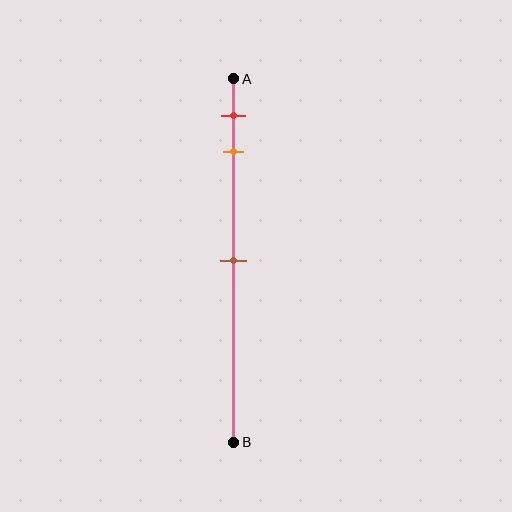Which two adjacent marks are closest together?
The red and orange marks are the closest adjacent pair.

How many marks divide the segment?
There are 3 marks dividing the segment.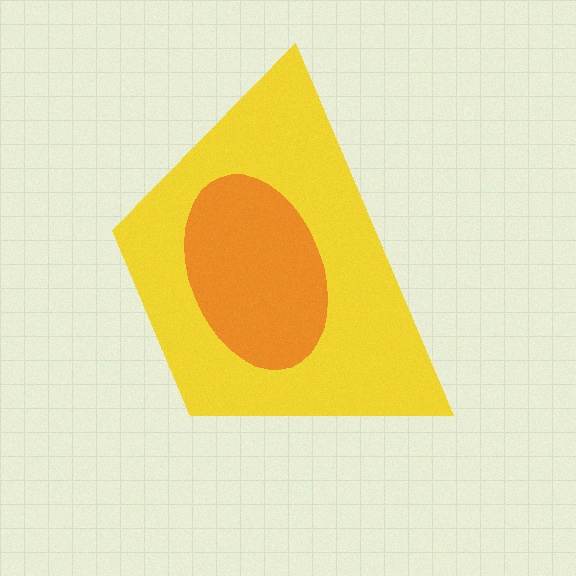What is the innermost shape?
The orange ellipse.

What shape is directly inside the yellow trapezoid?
The orange ellipse.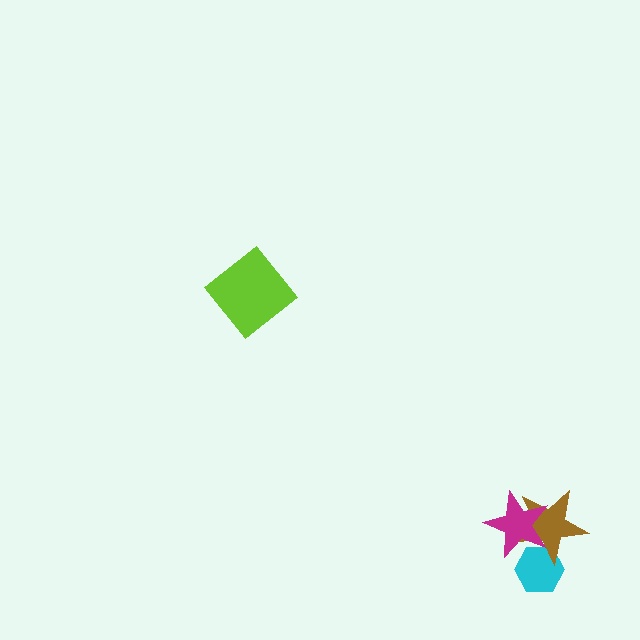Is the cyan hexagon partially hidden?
Yes, it is partially covered by another shape.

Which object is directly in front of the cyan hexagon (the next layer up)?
The brown star is directly in front of the cyan hexagon.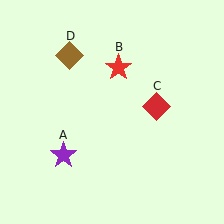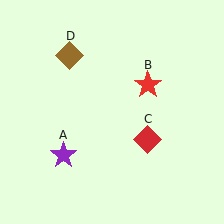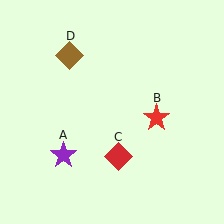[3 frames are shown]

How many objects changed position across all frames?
2 objects changed position: red star (object B), red diamond (object C).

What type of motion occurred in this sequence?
The red star (object B), red diamond (object C) rotated clockwise around the center of the scene.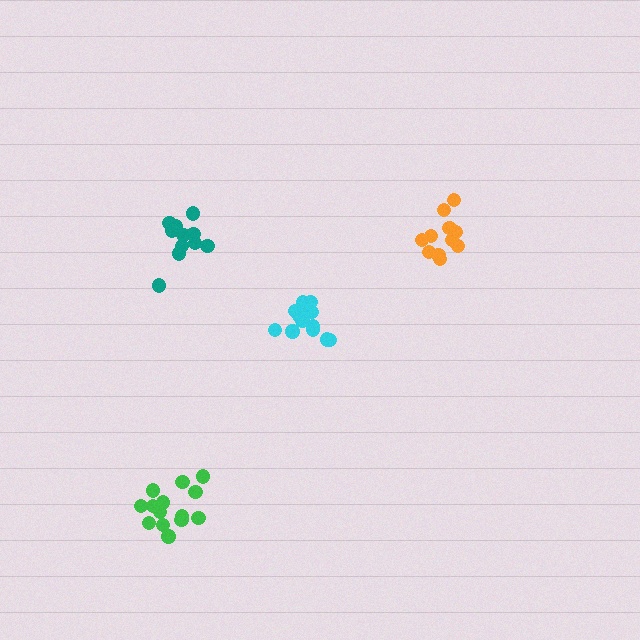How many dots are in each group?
Group 1: 11 dots, Group 2: 14 dots, Group 3: 11 dots, Group 4: 15 dots (51 total).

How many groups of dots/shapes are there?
There are 4 groups.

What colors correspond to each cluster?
The clusters are colored: teal, green, orange, cyan.